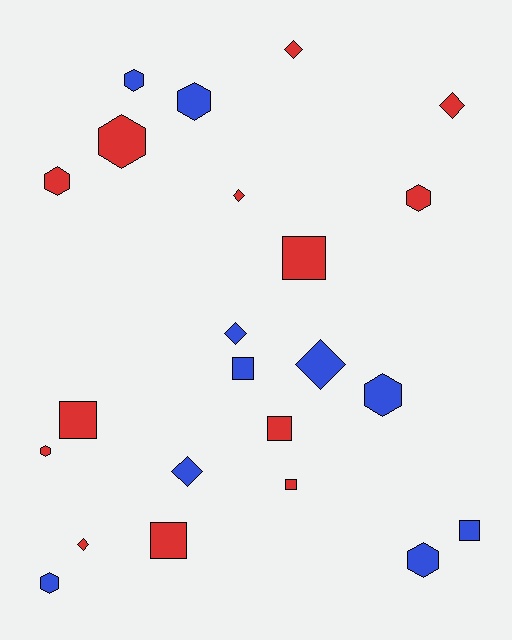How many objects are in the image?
There are 23 objects.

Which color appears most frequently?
Red, with 13 objects.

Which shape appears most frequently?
Hexagon, with 9 objects.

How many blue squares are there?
There are 2 blue squares.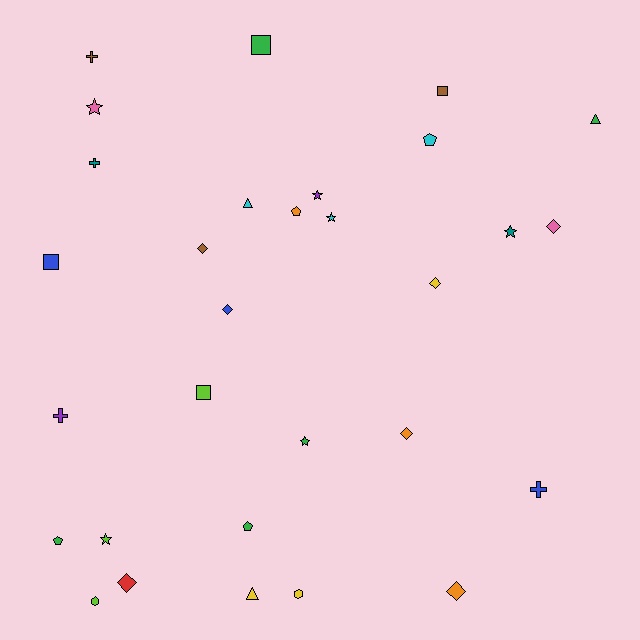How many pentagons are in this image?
There are 4 pentagons.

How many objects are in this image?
There are 30 objects.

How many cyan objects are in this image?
There are 3 cyan objects.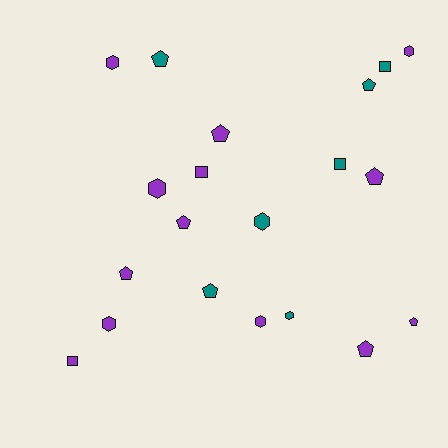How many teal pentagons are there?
There are 3 teal pentagons.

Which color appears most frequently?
Purple, with 13 objects.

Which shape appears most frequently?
Pentagon, with 9 objects.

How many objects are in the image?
There are 20 objects.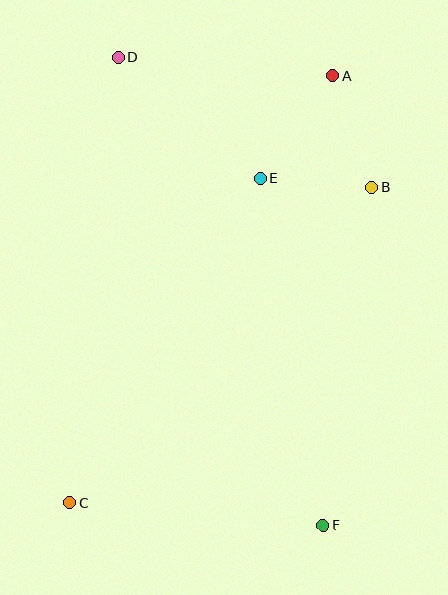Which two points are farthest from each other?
Points D and F are farthest from each other.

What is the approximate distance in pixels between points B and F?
The distance between B and F is approximately 342 pixels.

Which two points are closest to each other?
Points B and E are closest to each other.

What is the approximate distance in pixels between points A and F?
The distance between A and F is approximately 450 pixels.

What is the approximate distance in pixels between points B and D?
The distance between B and D is approximately 284 pixels.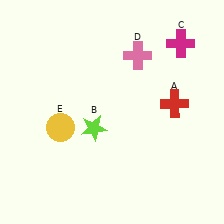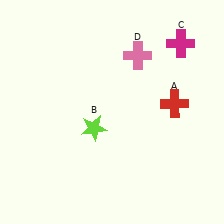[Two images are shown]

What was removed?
The yellow circle (E) was removed in Image 2.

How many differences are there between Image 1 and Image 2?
There is 1 difference between the two images.